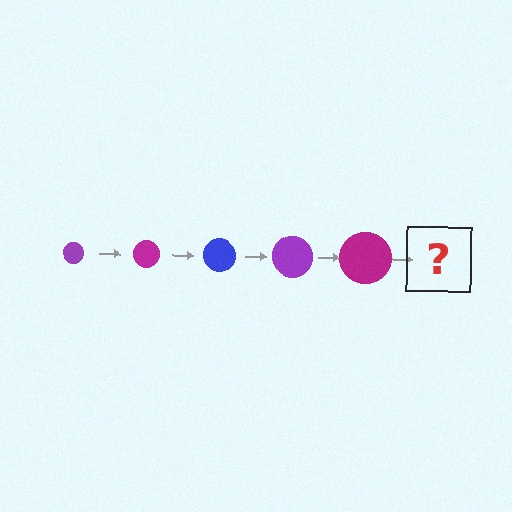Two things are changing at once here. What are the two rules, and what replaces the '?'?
The two rules are that the circle grows larger each step and the color cycles through purple, magenta, and blue. The '?' should be a blue circle, larger than the previous one.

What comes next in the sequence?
The next element should be a blue circle, larger than the previous one.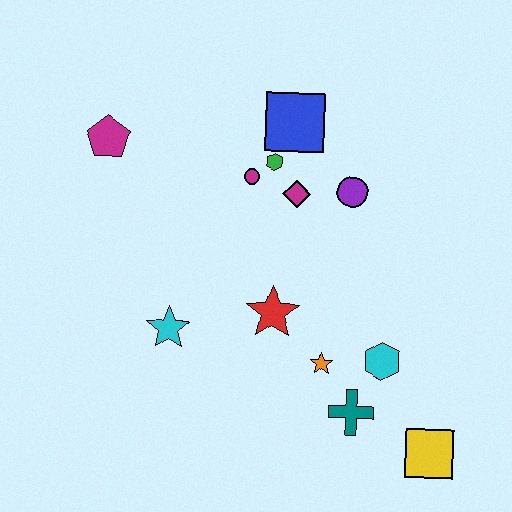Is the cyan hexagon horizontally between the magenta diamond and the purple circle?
No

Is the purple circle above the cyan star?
Yes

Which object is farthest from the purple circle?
The yellow square is farthest from the purple circle.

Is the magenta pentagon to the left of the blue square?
Yes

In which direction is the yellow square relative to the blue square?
The yellow square is below the blue square.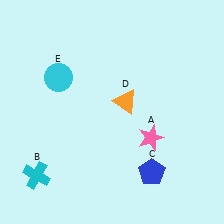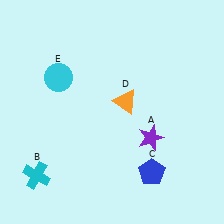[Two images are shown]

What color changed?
The star (A) changed from pink in Image 1 to purple in Image 2.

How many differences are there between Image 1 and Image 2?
There is 1 difference between the two images.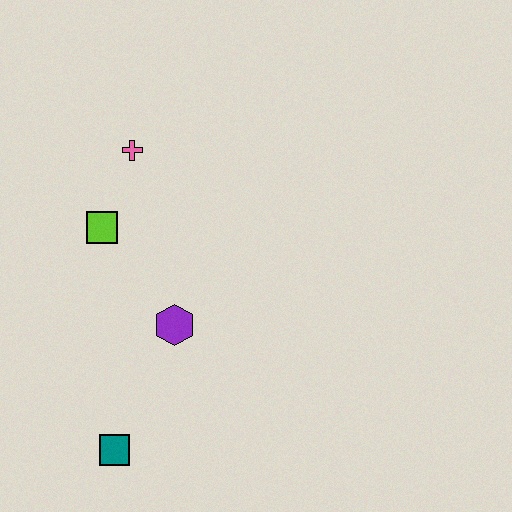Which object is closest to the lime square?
The pink cross is closest to the lime square.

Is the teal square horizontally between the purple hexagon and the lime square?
Yes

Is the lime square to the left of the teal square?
Yes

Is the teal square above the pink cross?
No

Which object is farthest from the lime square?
The teal square is farthest from the lime square.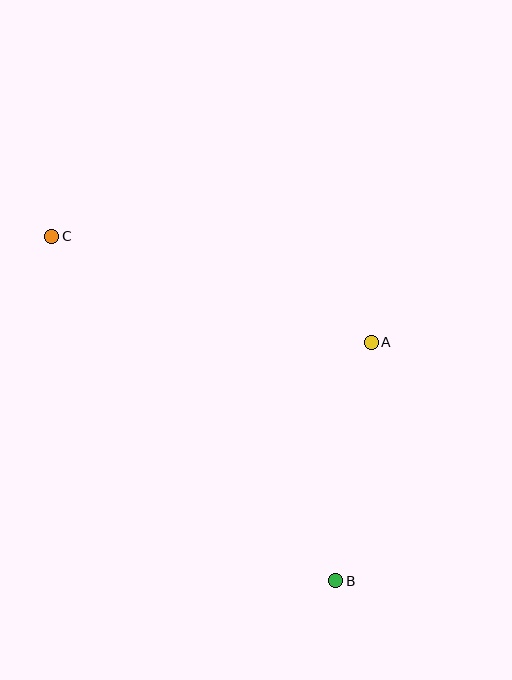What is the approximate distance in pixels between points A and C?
The distance between A and C is approximately 337 pixels.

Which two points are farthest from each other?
Points B and C are farthest from each other.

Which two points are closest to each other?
Points A and B are closest to each other.